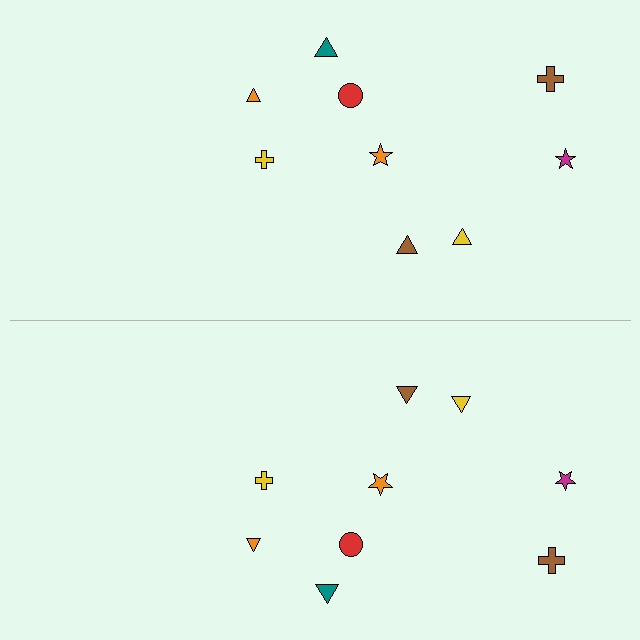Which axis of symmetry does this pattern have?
The pattern has a horizontal axis of symmetry running through the center of the image.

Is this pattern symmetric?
Yes, this pattern has bilateral (reflection) symmetry.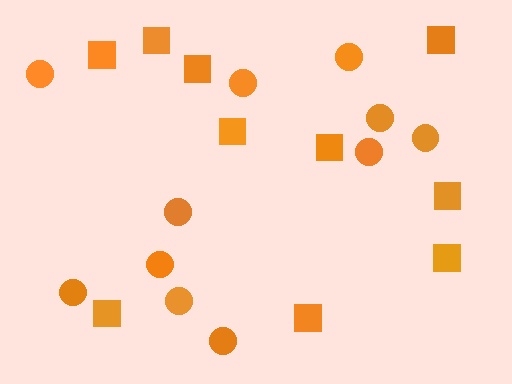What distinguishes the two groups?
There are 2 groups: one group of circles (11) and one group of squares (10).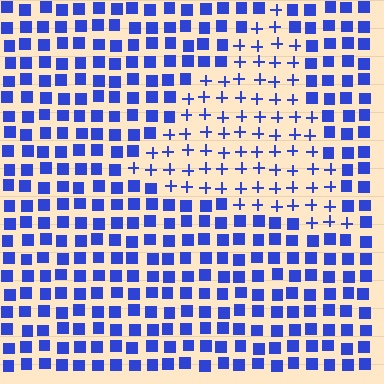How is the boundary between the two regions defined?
The boundary is defined by a change in element shape: plus signs inside vs. squares outside. All elements share the same color and spacing.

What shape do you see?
I see a triangle.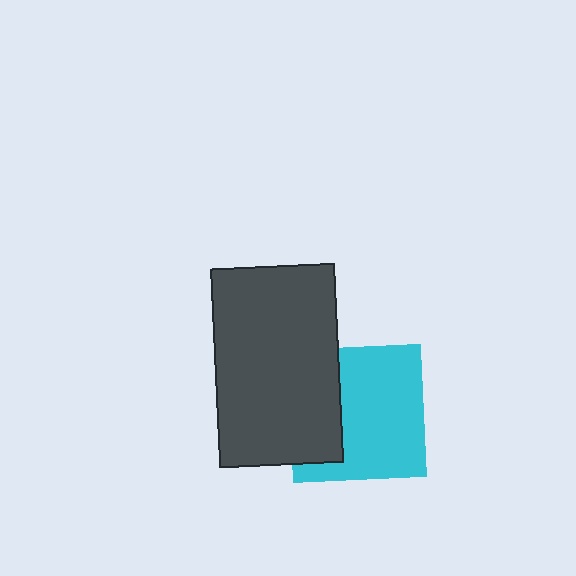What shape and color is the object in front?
The object in front is a dark gray rectangle.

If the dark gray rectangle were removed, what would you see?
You would see the complete cyan square.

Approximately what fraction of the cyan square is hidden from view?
Roughly 34% of the cyan square is hidden behind the dark gray rectangle.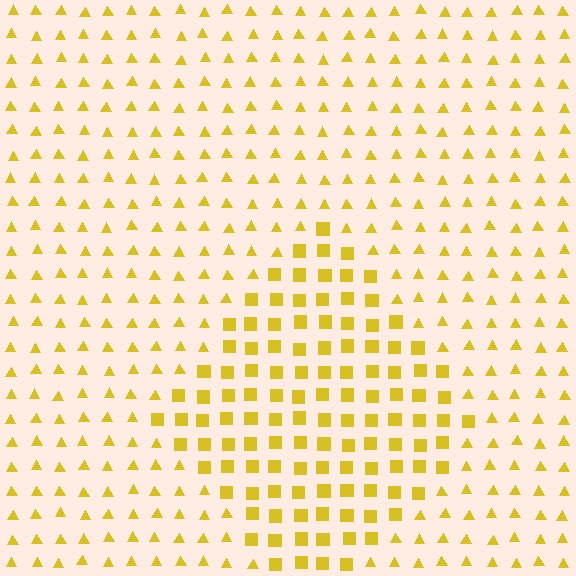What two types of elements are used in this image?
The image uses squares inside the diamond region and triangles outside it.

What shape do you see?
I see a diamond.